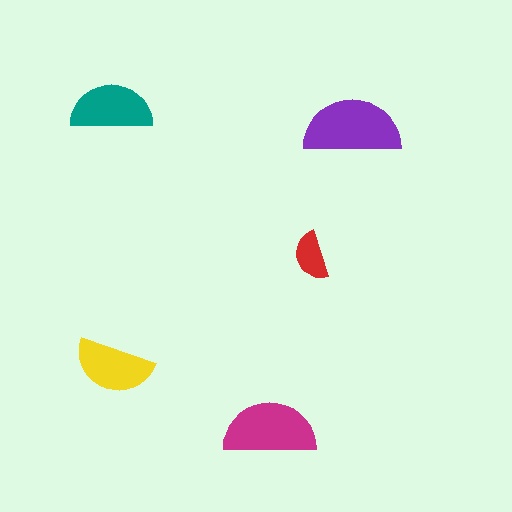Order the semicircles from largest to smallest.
the purple one, the magenta one, the teal one, the yellow one, the red one.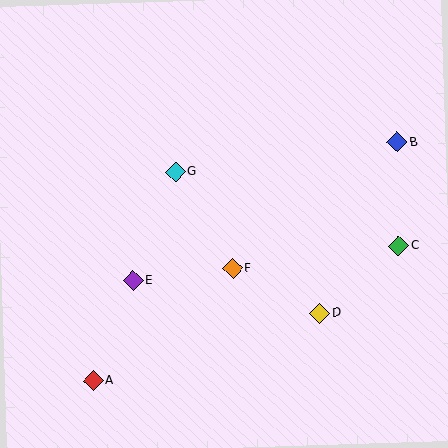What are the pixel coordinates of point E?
Point E is at (133, 281).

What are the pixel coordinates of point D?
Point D is at (320, 313).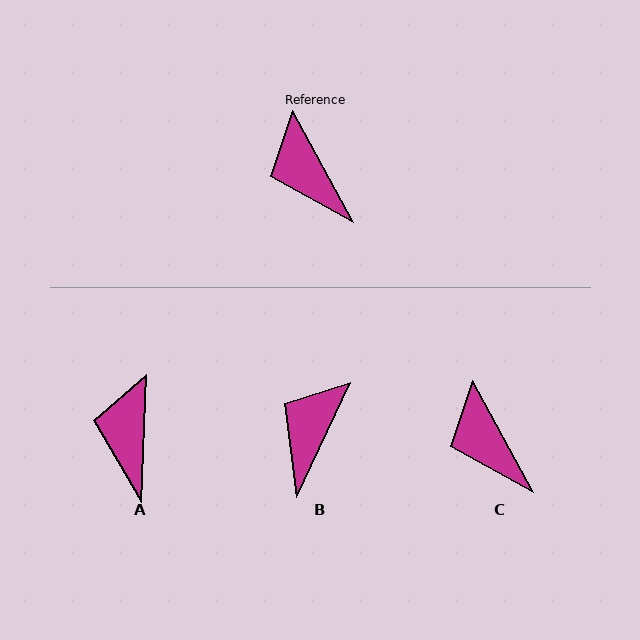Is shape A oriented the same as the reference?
No, it is off by about 31 degrees.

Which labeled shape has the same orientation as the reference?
C.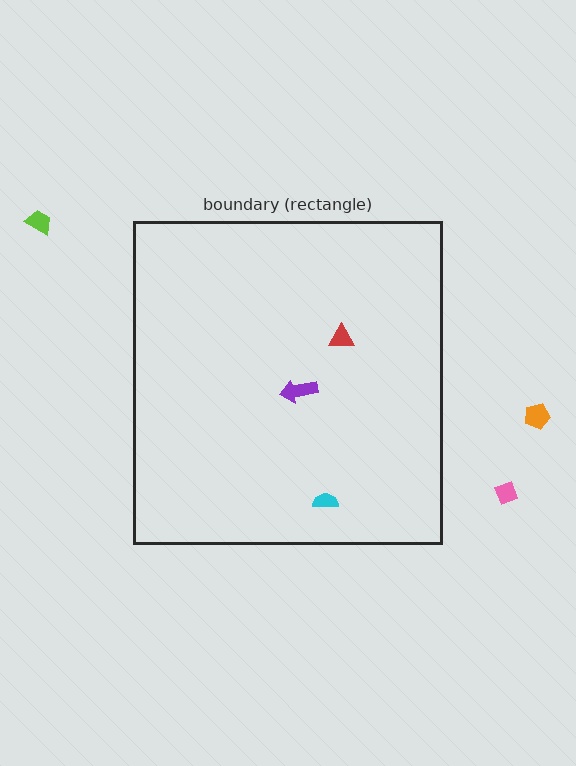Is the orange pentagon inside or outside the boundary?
Outside.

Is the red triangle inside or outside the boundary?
Inside.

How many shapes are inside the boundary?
3 inside, 3 outside.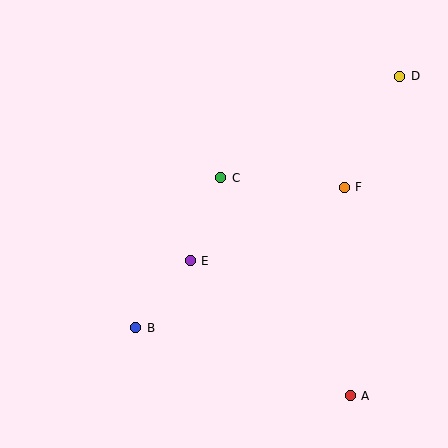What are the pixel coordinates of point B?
Point B is at (136, 328).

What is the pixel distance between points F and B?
The distance between F and B is 251 pixels.